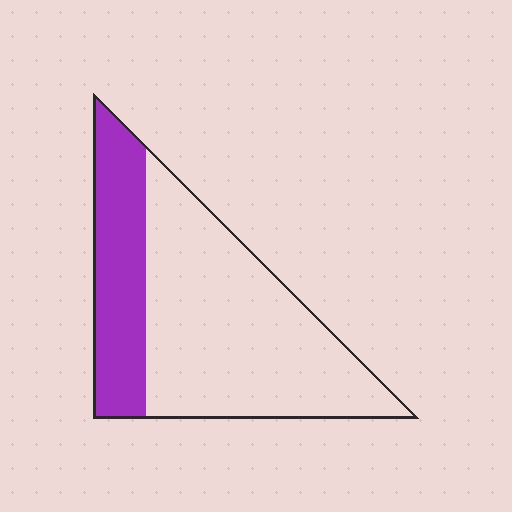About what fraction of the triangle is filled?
About one third (1/3).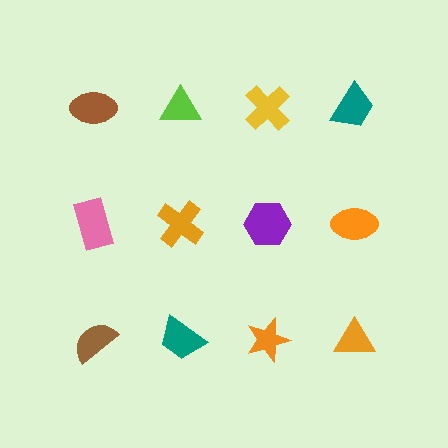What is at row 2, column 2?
An orange cross.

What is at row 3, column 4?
An orange triangle.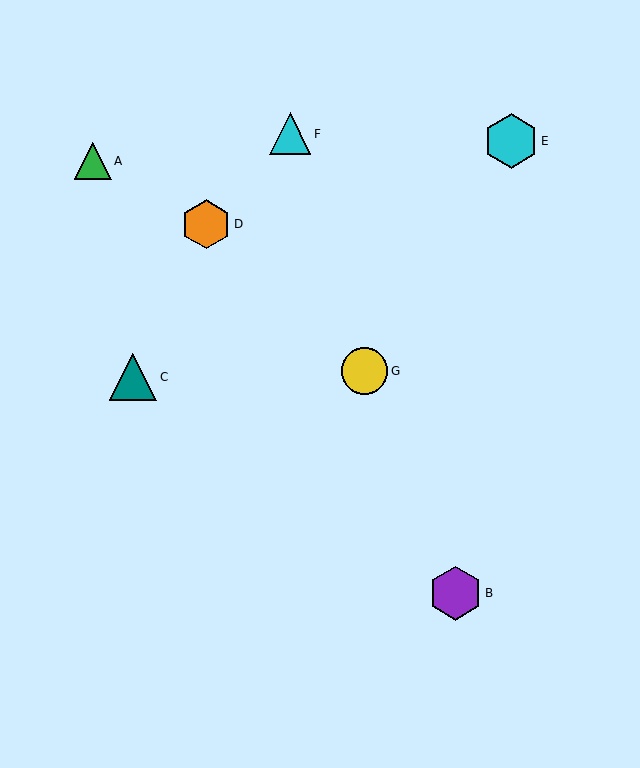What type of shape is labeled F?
Shape F is a cyan triangle.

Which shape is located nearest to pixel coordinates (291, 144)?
The cyan triangle (labeled F) at (290, 134) is nearest to that location.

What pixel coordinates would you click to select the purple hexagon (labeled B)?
Click at (455, 593) to select the purple hexagon B.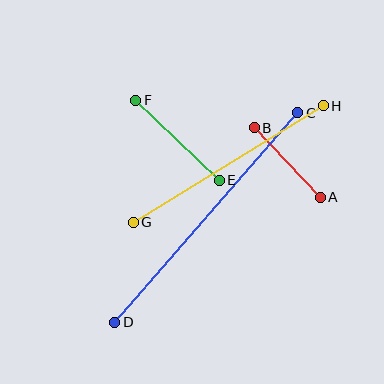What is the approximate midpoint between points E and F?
The midpoint is at approximately (178, 140) pixels.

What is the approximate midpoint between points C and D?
The midpoint is at approximately (206, 218) pixels.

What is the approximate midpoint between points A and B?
The midpoint is at approximately (287, 163) pixels.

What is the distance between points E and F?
The distance is approximately 116 pixels.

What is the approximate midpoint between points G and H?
The midpoint is at approximately (228, 164) pixels.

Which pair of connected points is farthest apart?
Points C and D are farthest apart.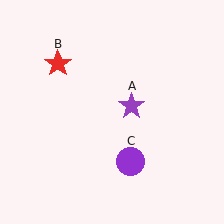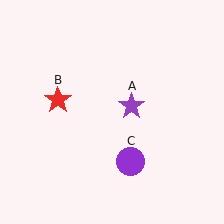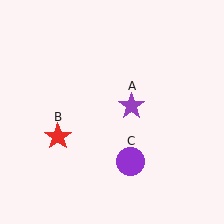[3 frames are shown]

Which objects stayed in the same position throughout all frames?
Purple star (object A) and purple circle (object C) remained stationary.